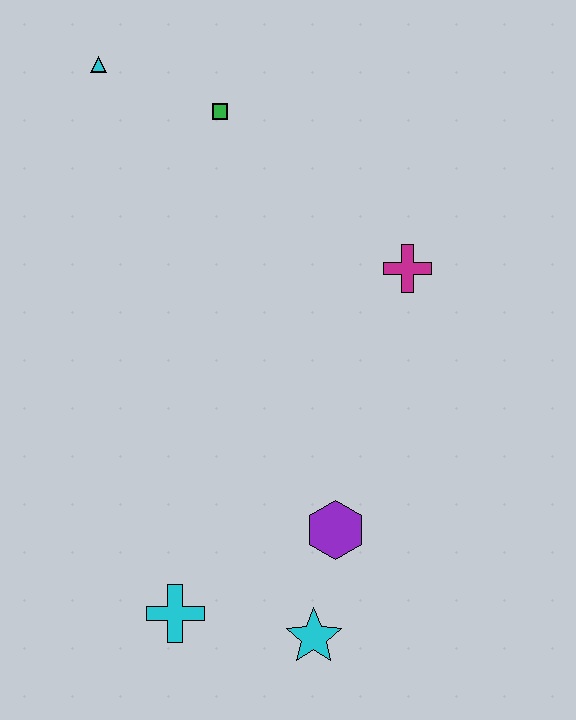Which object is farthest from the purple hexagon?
The cyan triangle is farthest from the purple hexagon.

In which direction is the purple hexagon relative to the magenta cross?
The purple hexagon is below the magenta cross.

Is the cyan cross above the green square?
No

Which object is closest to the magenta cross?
The green square is closest to the magenta cross.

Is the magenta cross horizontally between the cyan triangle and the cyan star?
No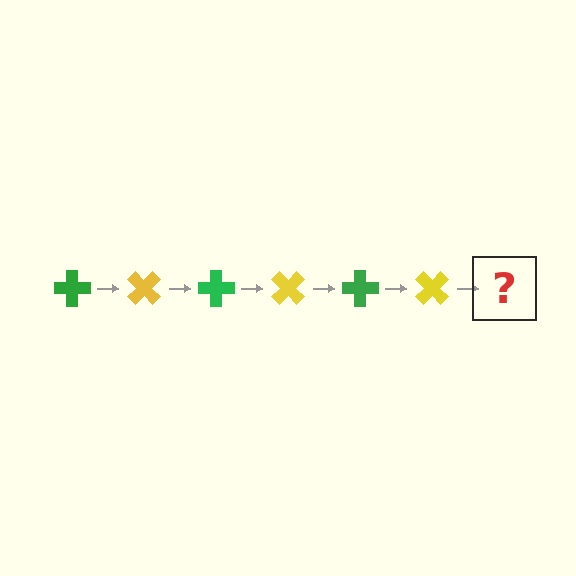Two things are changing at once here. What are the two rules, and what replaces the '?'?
The two rules are that it rotates 45 degrees each step and the color cycles through green and yellow. The '?' should be a green cross, rotated 270 degrees from the start.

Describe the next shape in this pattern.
It should be a green cross, rotated 270 degrees from the start.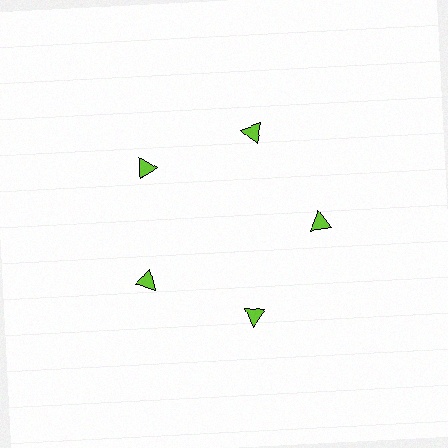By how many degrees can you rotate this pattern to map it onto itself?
The pattern maps onto itself every 72 degrees of rotation.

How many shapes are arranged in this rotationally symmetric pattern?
There are 5 shapes, arranged in 5 groups of 1.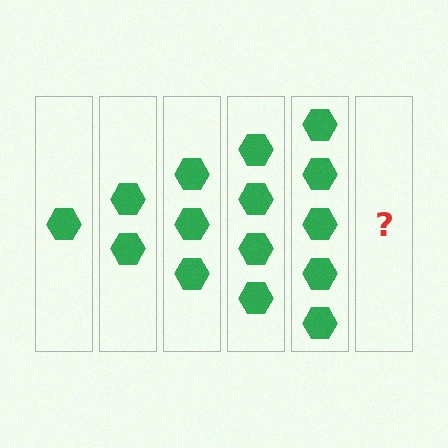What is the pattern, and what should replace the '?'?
The pattern is that each step adds one more hexagon. The '?' should be 6 hexagons.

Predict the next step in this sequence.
The next step is 6 hexagons.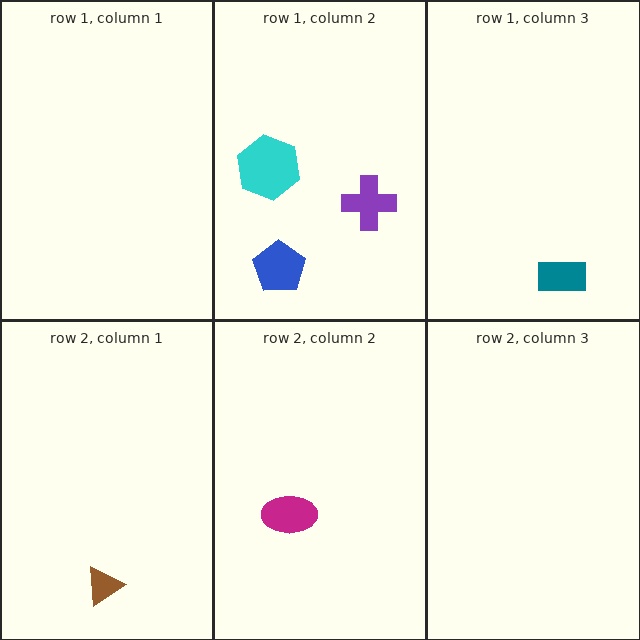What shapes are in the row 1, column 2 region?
The cyan hexagon, the purple cross, the blue pentagon.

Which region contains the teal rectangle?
The row 1, column 3 region.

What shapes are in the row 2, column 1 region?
The brown triangle.